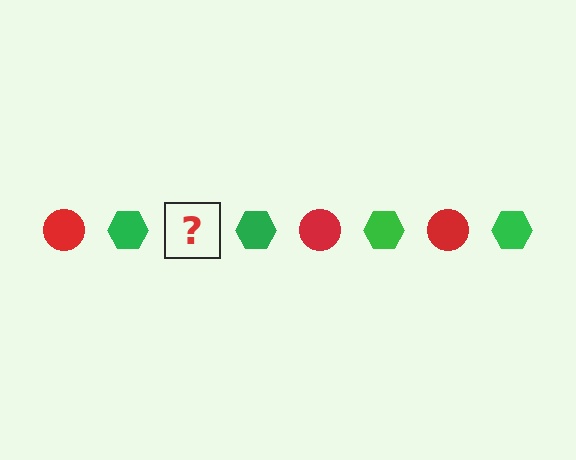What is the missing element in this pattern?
The missing element is a red circle.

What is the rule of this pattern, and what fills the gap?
The rule is that the pattern alternates between red circle and green hexagon. The gap should be filled with a red circle.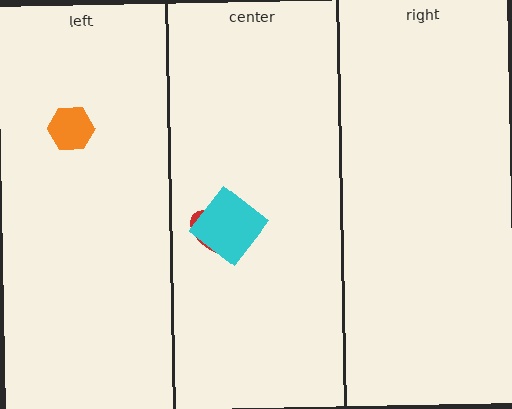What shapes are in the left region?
The orange hexagon.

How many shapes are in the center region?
2.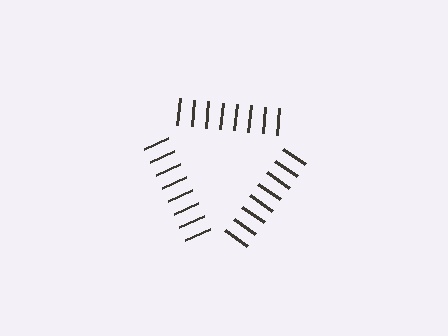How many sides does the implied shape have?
3 sides — the line-ends trace a triangle.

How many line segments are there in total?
24 — 8 along each of the 3 edges.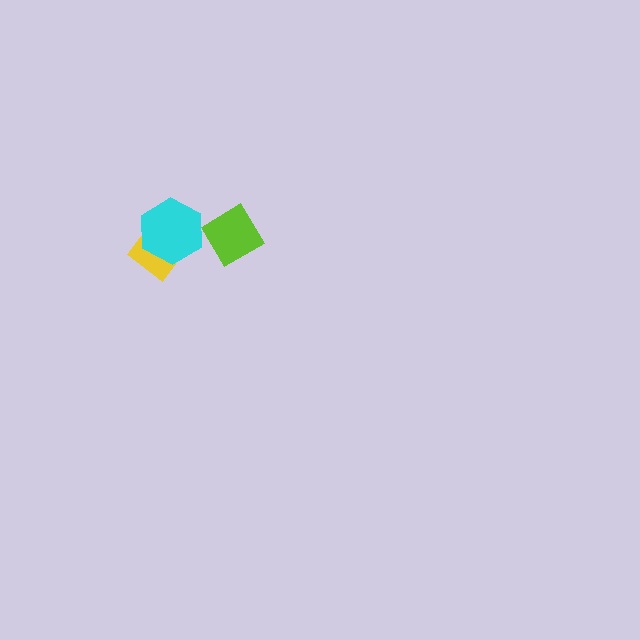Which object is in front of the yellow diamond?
The cyan hexagon is in front of the yellow diamond.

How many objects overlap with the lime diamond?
0 objects overlap with the lime diamond.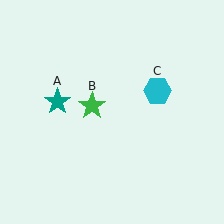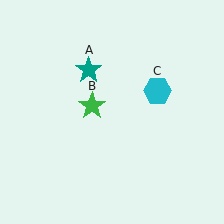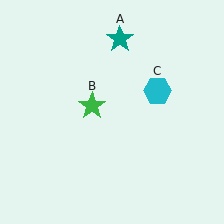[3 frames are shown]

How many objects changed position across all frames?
1 object changed position: teal star (object A).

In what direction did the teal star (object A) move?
The teal star (object A) moved up and to the right.